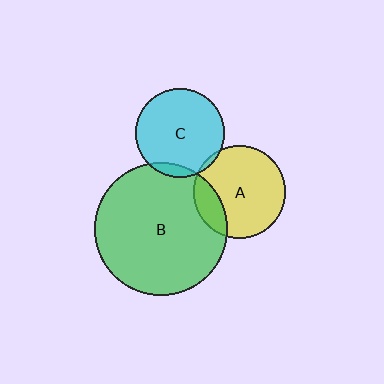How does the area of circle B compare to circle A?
Approximately 2.1 times.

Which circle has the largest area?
Circle B (green).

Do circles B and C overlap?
Yes.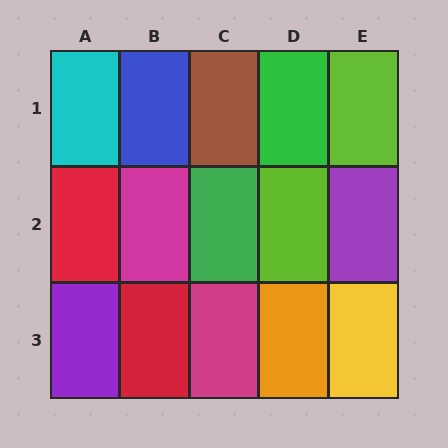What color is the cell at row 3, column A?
Purple.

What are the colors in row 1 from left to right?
Cyan, blue, brown, green, lime.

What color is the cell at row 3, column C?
Magenta.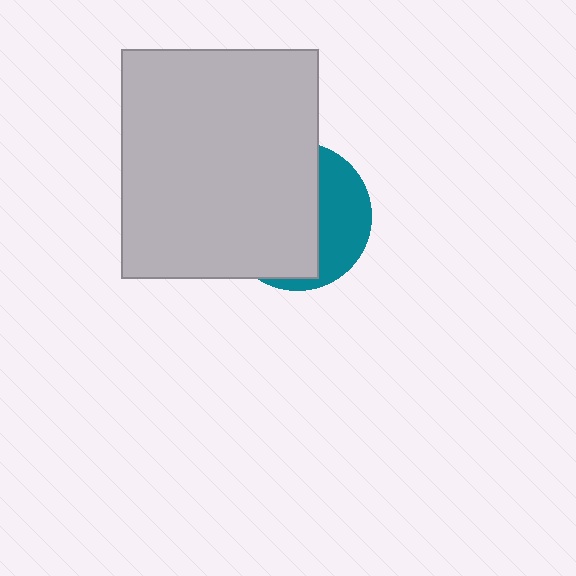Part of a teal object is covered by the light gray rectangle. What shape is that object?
It is a circle.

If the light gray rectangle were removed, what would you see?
You would see the complete teal circle.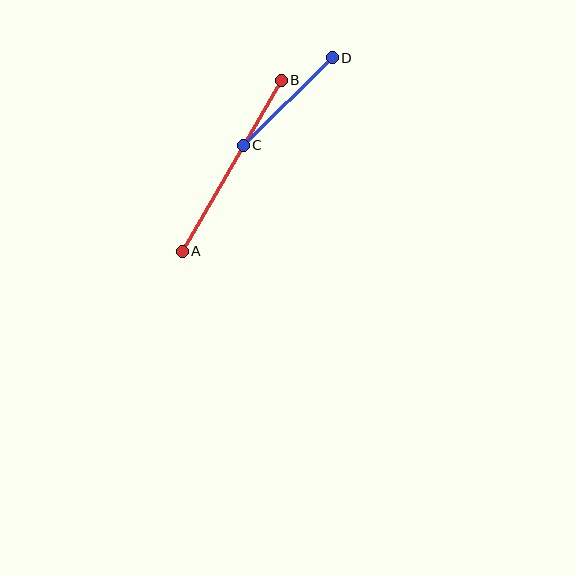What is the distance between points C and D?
The distance is approximately 125 pixels.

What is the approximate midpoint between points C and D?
The midpoint is at approximately (288, 102) pixels.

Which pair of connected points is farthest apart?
Points A and B are farthest apart.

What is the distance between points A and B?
The distance is approximately 197 pixels.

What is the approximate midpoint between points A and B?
The midpoint is at approximately (232, 166) pixels.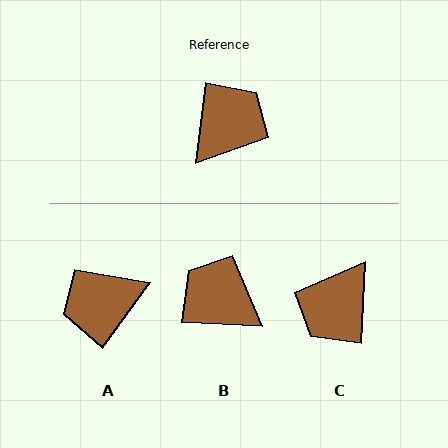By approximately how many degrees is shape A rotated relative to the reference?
Approximately 151 degrees counter-clockwise.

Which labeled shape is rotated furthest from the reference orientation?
C, about 176 degrees away.